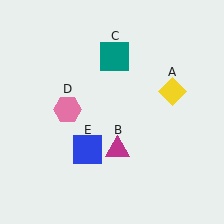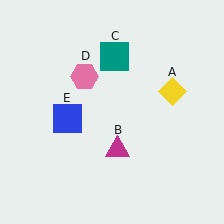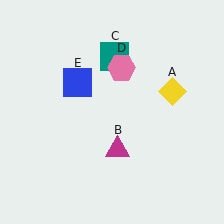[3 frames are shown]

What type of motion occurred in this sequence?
The pink hexagon (object D), blue square (object E) rotated clockwise around the center of the scene.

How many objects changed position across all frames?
2 objects changed position: pink hexagon (object D), blue square (object E).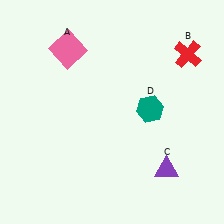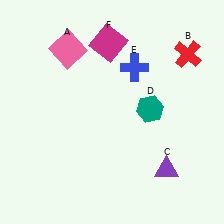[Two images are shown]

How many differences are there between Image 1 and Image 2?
There are 2 differences between the two images.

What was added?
A blue cross (E), a magenta square (F) were added in Image 2.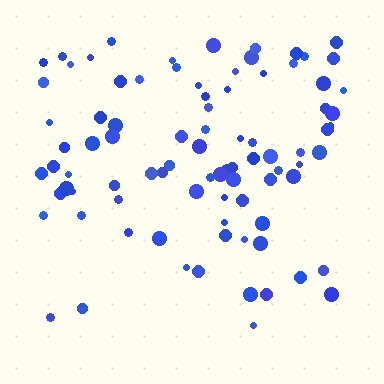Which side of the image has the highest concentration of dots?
The top.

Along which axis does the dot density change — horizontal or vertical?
Vertical.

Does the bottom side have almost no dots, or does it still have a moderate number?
Still a moderate number, just noticeably fewer than the top.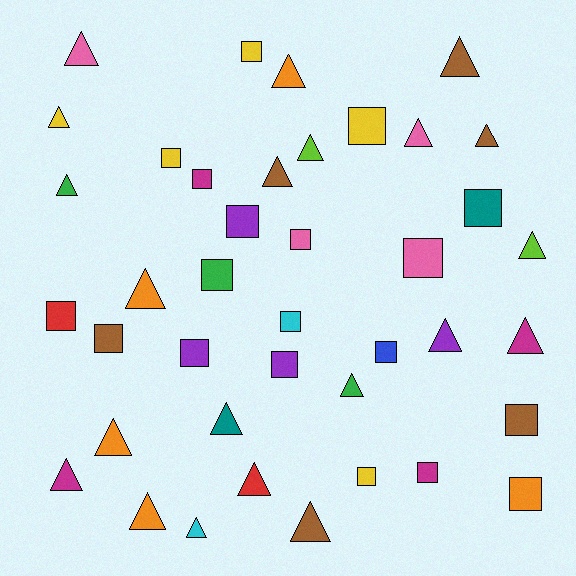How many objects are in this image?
There are 40 objects.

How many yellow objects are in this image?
There are 5 yellow objects.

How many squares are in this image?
There are 19 squares.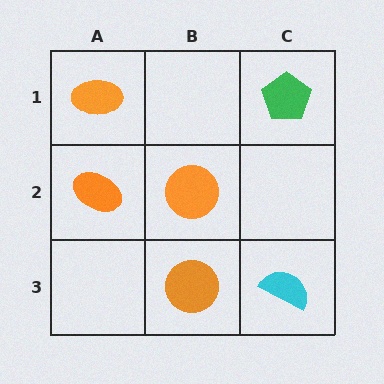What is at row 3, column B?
An orange circle.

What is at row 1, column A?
An orange ellipse.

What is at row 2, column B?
An orange circle.